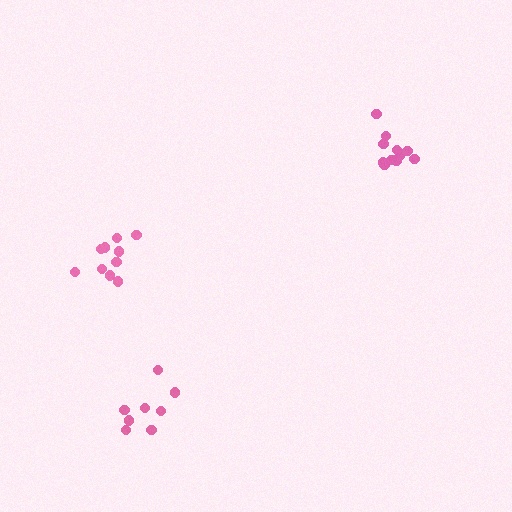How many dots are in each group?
Group 1: 8 dots, Group 2: 10 dots, Group 3: 11 dots (29 total).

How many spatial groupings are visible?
There are 3 spatial groupings.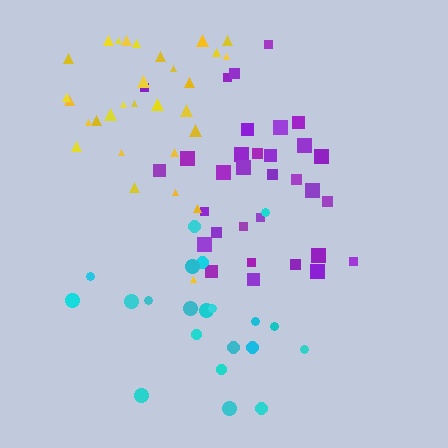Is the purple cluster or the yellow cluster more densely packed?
Yellow.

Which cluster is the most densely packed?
Yellow.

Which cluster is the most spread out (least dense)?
Cyan.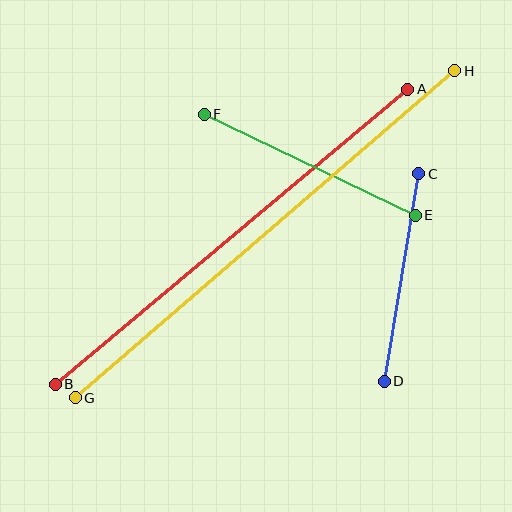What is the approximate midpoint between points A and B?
The midpoint is at approximately (231, 237) pixels.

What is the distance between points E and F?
The distance is approximately 234 pixels.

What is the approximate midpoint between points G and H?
The midpoint is at approximately (265, 234) pixels.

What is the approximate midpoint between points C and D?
The midpoint is at approximately (401, 277) pixels.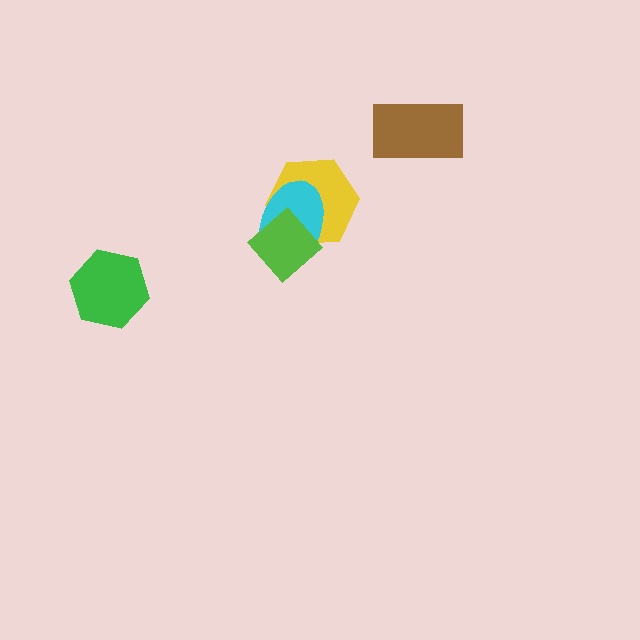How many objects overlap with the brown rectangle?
0 objects overlap with the brown rectangle.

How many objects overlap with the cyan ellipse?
2 objects overlap with the cyan ellipse.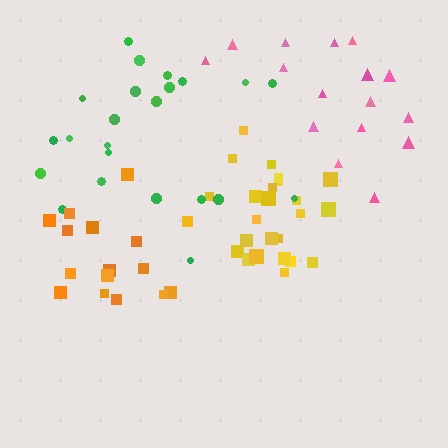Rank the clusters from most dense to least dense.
yellow, orange, green, pink.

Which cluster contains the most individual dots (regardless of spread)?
Yellow (25).